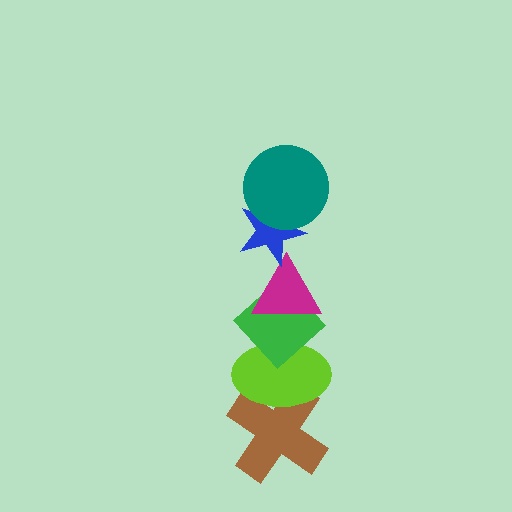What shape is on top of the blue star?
The teal circle is on top of the blue star.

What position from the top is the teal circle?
The teal circle is 1st from the top.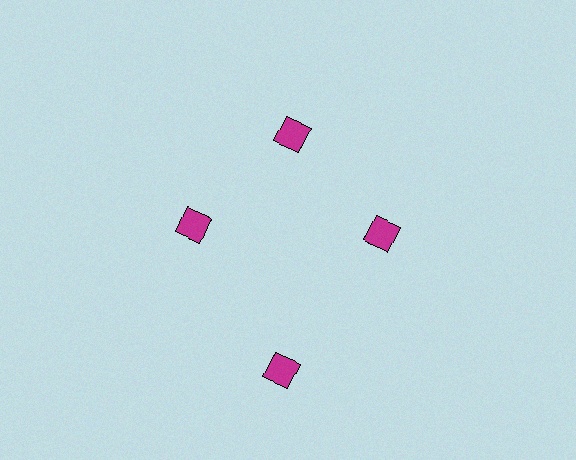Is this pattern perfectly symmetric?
No. The 4 magenta diamonds are arranged in a ring, but one element near the 6 o'clock position is pushed outward from the center, breaking the 4-fold rotational symmetry.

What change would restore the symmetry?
The symmetry would be restored by moving it inward, back onto the ring so that all 4 diamonds sit at equal angles and equal distance from the center.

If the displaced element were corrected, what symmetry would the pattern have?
It would have 4-fold rotational symmetry — the pattern would map onto itself every 90 degrees.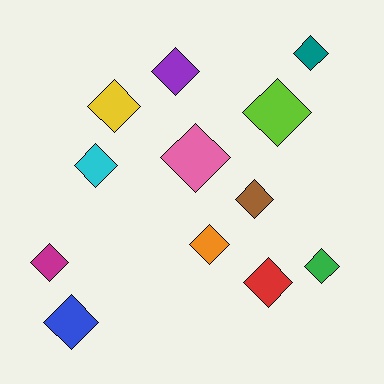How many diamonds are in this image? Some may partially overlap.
There are 12 diamonds.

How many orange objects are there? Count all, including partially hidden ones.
There is 1 orange object.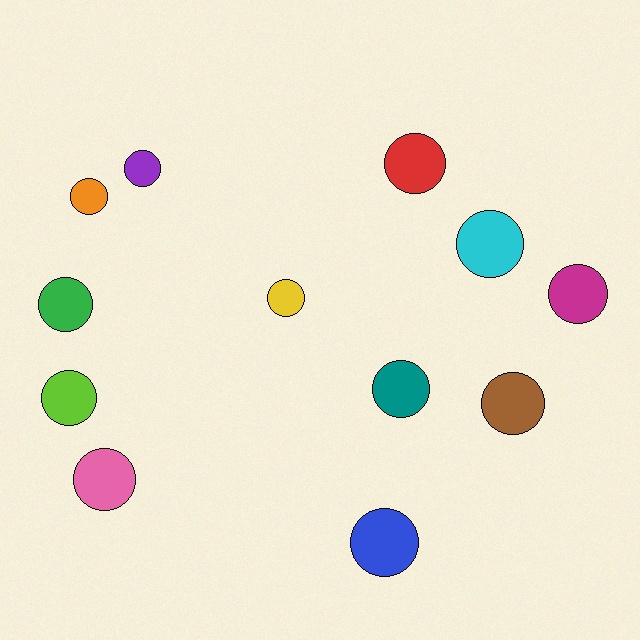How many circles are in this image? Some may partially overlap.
There are 12 circles.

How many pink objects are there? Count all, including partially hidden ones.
There is 1 pink object.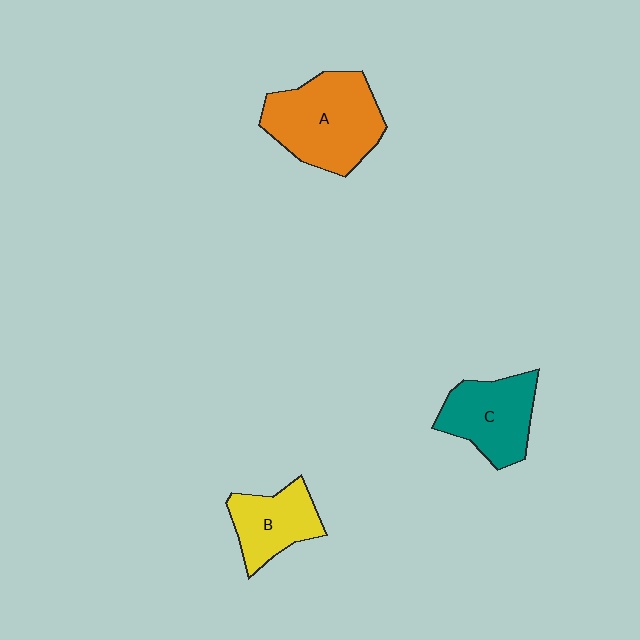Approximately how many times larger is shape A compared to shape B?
Approximately 1.7 times.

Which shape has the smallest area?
Shape B (yellow).